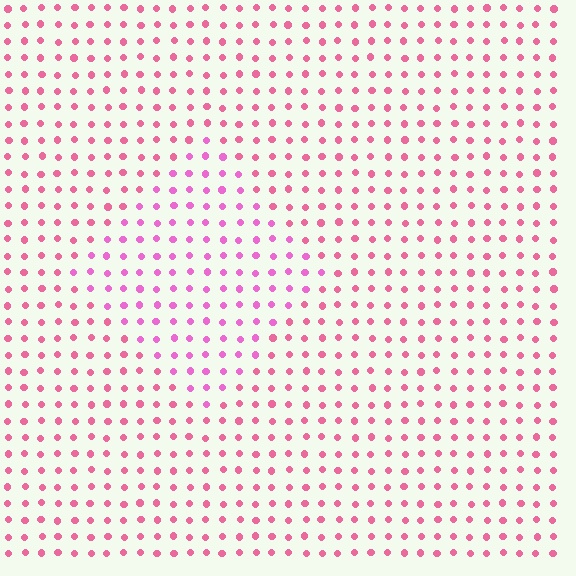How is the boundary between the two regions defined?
The boundary is defined purely by a slight shift in hue (about 25 degrees). Spacing, size, and orientation are identical on both sides.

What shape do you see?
I see a diamond.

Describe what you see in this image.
The image is filled with small pink elements in a uniform arrangement. A diamond-shaped region is visible where the elements are tinted to a slightly different hue, forming a subtle color boundary.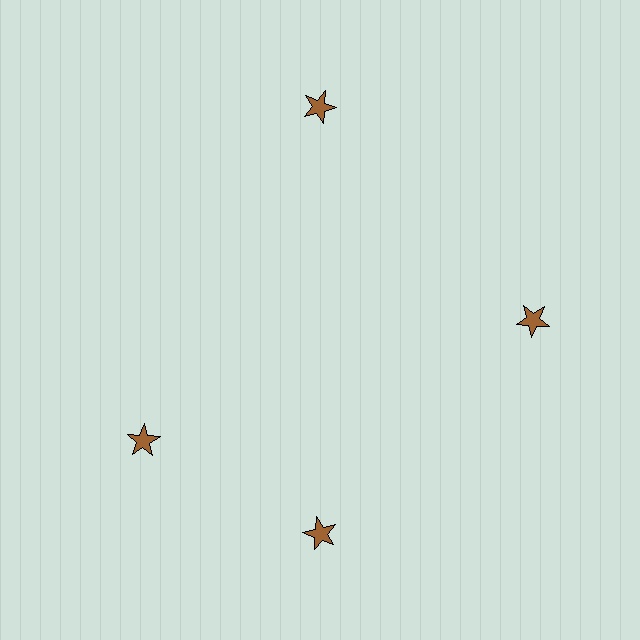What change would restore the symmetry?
The symmetry would be restored by rotating it back into even spacing with its neighbors so that all 4 stars sit at equal angles and equal distance from the center.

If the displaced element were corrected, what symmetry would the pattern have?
It would have 4-fold rotational symmetry — the pattern would map onto itself every 90 degrees.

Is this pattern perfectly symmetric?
No. The 4 brown stars are arranged in a ring, but one element near the 9 o'clock position is rotated out of alignment along the ring, breaking the 4-fold rotational symmetry.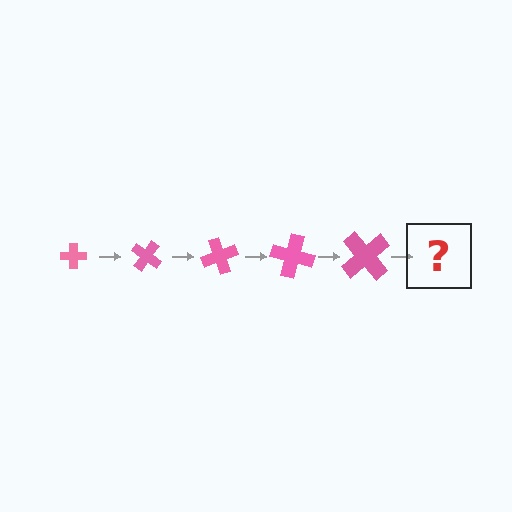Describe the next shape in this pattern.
It should be a cross, larger than the previous one and rotated 175 degrees from the start.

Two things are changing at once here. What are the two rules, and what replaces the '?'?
The two rules are that the cross grows larger each step and it rotates 35 degrees each step. The '?' should be a cross, larger than the previous one and rotated 175 degrees from the start.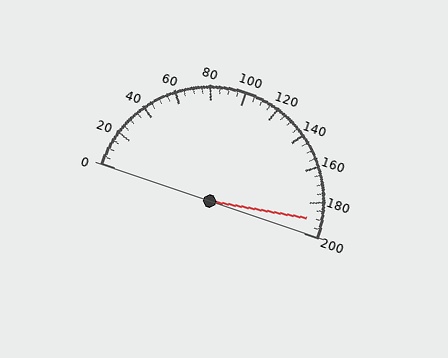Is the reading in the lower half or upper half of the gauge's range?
The reading is in the upper half of the range (0 to 200).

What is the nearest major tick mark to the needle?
The nearest major tick mark is 200.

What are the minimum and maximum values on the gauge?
The gauge ranges from 0 to 200.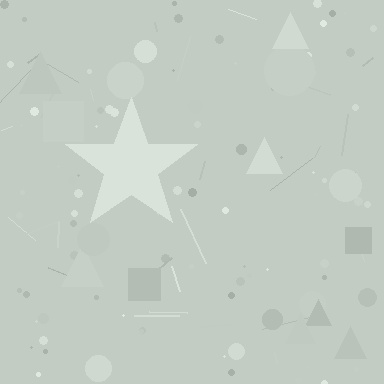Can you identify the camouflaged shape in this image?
The camouflaged shape is a star.